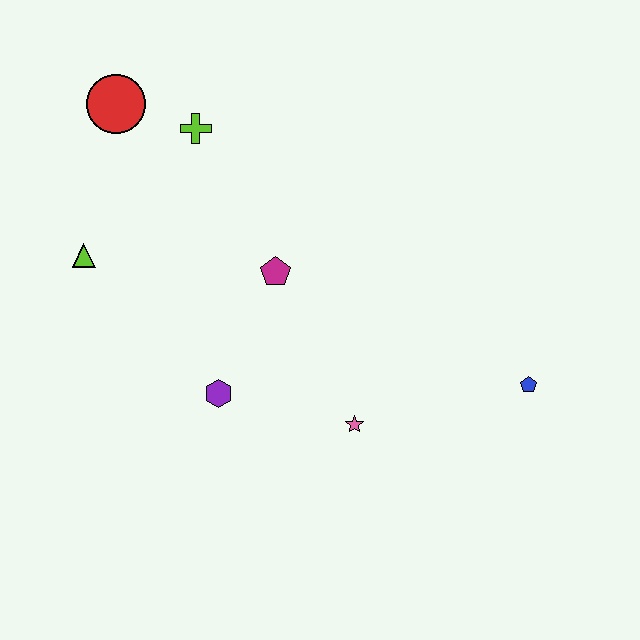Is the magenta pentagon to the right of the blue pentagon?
No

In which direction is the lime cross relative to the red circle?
The lime cross is to the right of the red circle.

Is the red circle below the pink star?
No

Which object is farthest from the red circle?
The blue pentagon is farthest from the red circle.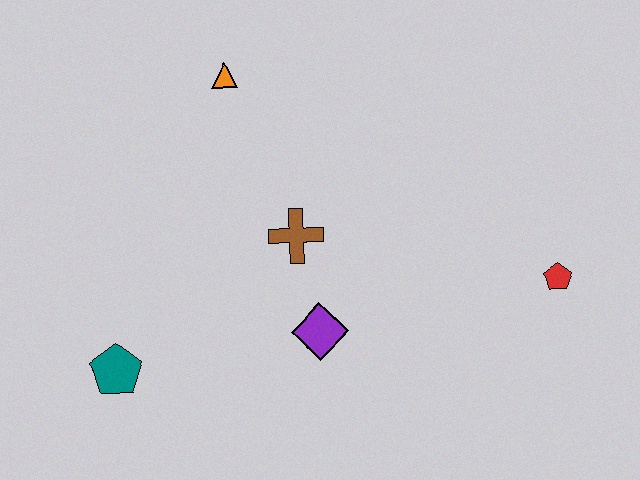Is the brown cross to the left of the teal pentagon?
No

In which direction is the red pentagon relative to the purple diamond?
The red pentagon is to the right of the purple diamond.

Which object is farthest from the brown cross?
The red pentagon is farthest from the brown cross.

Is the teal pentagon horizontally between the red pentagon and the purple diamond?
No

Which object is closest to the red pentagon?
The purple diamond is closest to the red pentagon.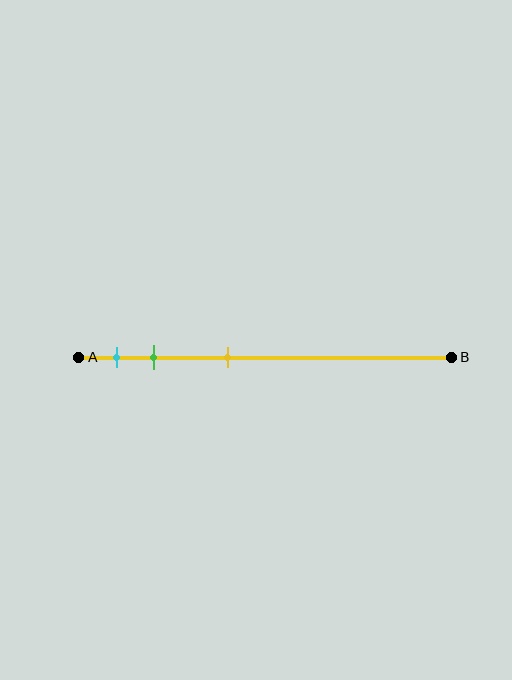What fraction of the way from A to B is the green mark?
The green mark is approximately 20% (0.2) of the way from A to B.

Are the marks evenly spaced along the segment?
No, the marks are not evenly spaced.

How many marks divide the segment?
There are 3 marks dividing the segment.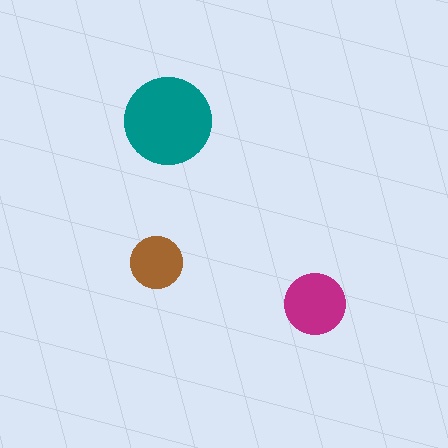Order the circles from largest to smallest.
the teal one, the magenta one, the brown one.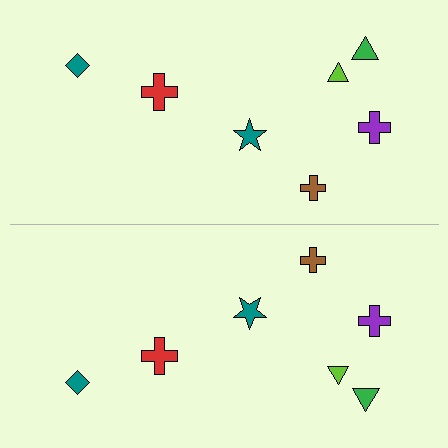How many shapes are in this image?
There are 14 shapes in this image.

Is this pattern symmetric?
Yes, this pattern has bilateral (reflection) symmetry.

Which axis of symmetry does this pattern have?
The pattern has a horizontal axis of symmetry running through the center of the image.